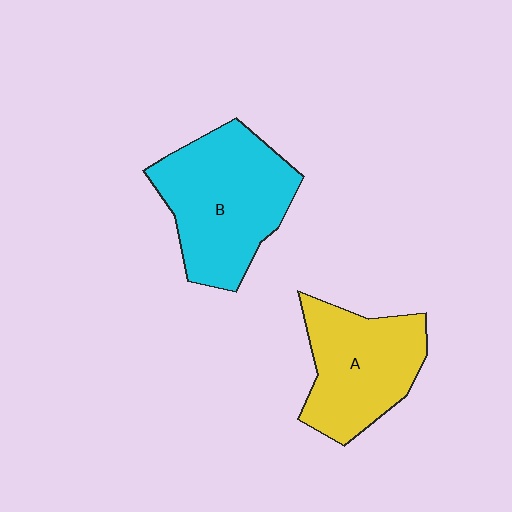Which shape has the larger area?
Shape B (cyan).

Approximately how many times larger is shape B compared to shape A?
Approximately 1.2 times.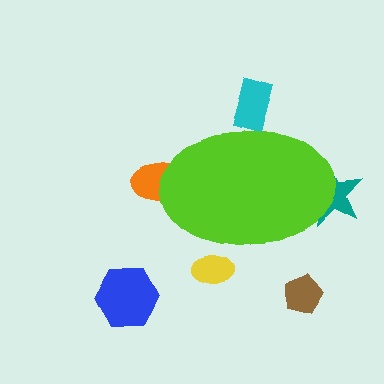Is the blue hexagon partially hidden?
No, the blue hexagon is fully visible.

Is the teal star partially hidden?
Yes, the teal star is partially hidden behind the lime ellipse.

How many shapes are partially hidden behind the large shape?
4 shapes are partially hidden.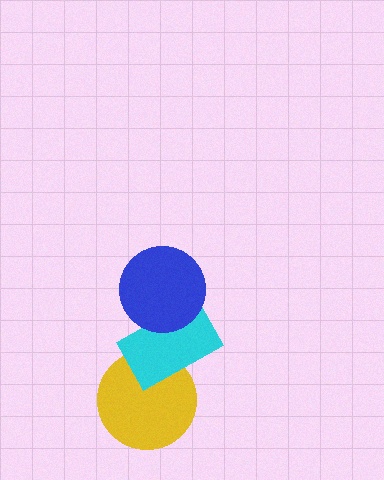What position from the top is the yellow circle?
The yellow circle is 3rd from the top.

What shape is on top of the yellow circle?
The cyan rectangle is on top of the yellow circle.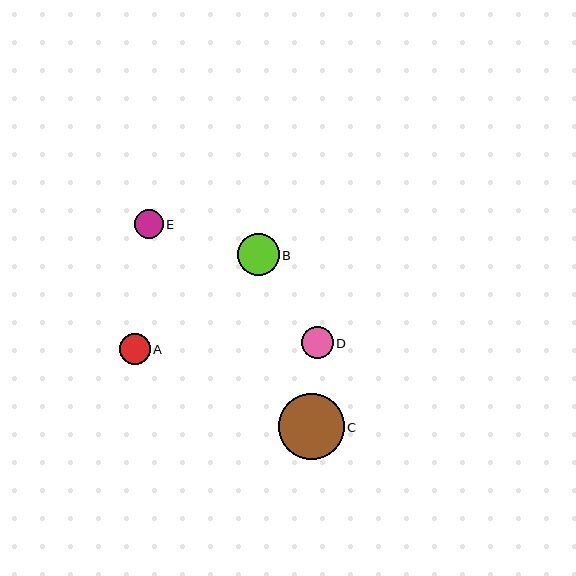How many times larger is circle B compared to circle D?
Circle B is approximately 1.3 times the size of circle D.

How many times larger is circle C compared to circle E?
Circle C is approximately 2.3 times the size of circle E.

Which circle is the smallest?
Circle E is the smallest with a size of approximately 29 pixels.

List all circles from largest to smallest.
From largest to smallest: C, B, D, A, E.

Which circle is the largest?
Circle C is the largest with a size of approximately 66 pixels.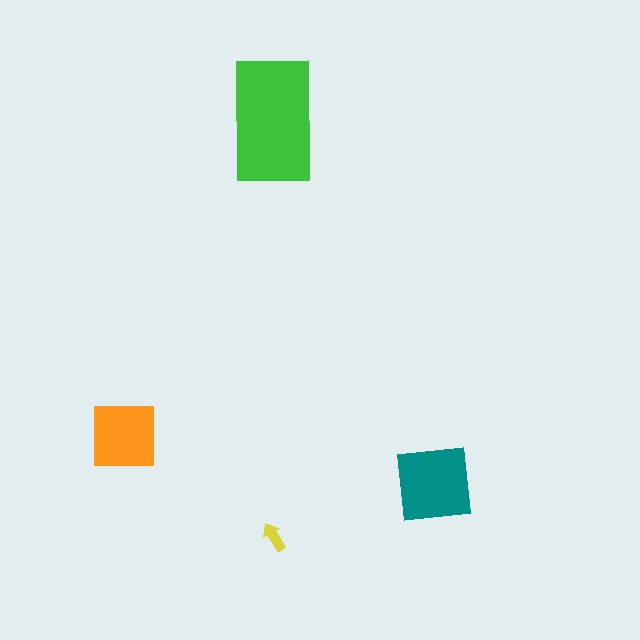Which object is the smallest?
The yellow arrow.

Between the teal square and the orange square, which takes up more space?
The teal square.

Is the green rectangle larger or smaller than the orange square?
Larger.